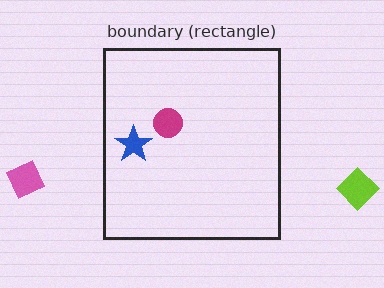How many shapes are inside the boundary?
2 inside, 2 outside.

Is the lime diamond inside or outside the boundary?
Outside.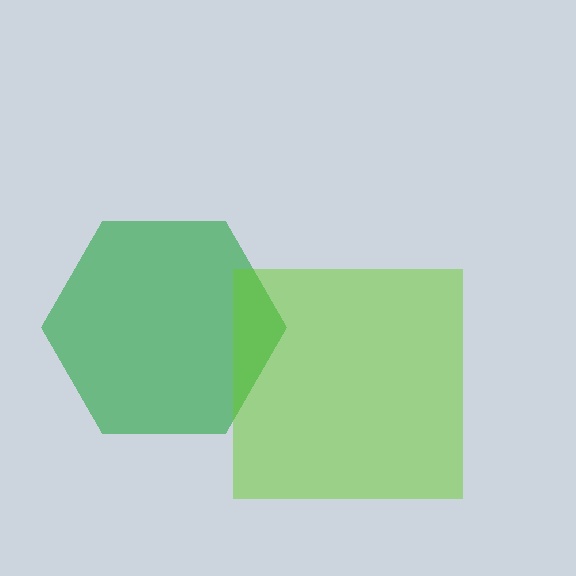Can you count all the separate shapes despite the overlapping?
Yes, there are 2 separate shapes.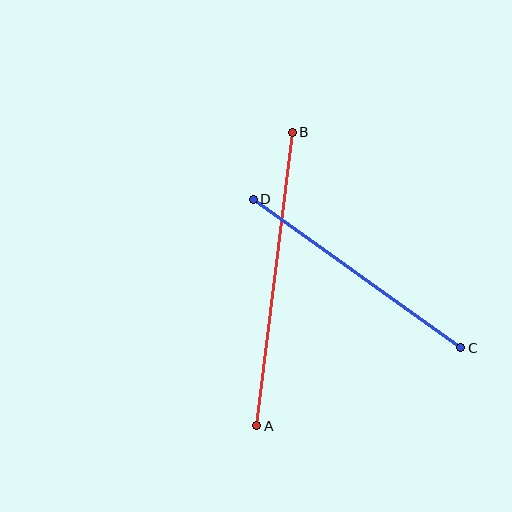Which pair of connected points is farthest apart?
Points A and B are farthest apart.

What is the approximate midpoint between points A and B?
The midpoint is at approximately (274, 279) pixels.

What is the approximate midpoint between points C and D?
The midpoint is at approximately (357, 273) pixels.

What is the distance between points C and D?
The distance is approximately 256 pixels.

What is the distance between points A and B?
The distance is approximately 296 pixels.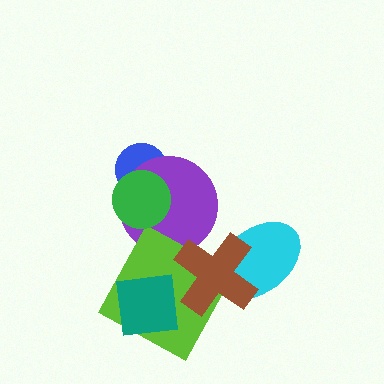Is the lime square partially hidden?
Yes, it is partially covered by another shape.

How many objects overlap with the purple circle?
3 objects overlap with the purple circle.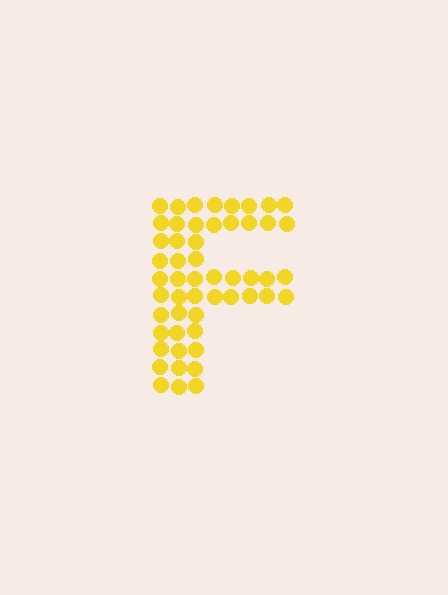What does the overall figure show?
The overall figure shows the letter F.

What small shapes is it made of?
It is made of small circles.